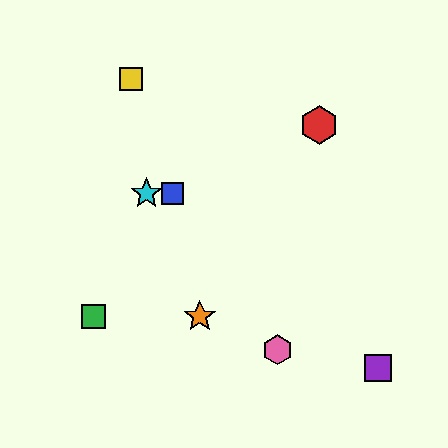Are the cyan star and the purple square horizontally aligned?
No, the cyan star is at y≈194 and the purple square is at y≈368.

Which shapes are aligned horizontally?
The blue square, the cyan star are aligned horizontally.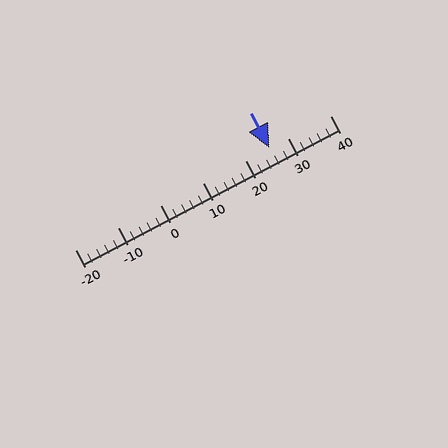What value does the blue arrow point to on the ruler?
The blue arrow points to approximately 26.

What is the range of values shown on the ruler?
The ruler shows values from -20 to 40.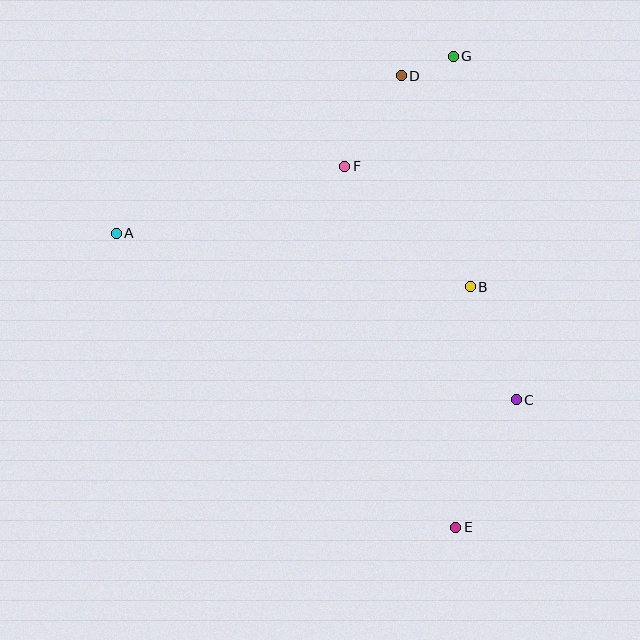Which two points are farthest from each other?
Points E and G are farthest from each other.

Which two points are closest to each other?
Points D and G are closest to each other.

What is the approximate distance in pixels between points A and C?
The distance between A and C is approximately 433 pixels.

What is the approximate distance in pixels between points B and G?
The distance between B and G is approximately 231 pixels.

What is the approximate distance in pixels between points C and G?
The distance between C and G is approximately 349 pixels.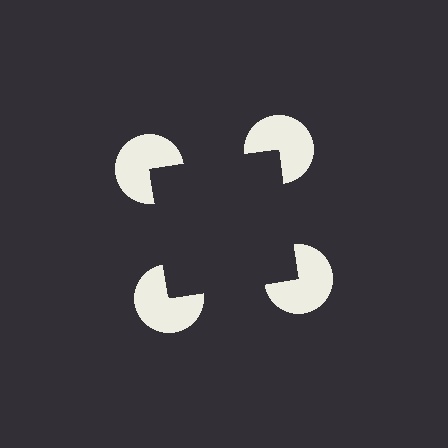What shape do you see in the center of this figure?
An illusory square — its edges are inferred from the aligned wedge cuts in the pac-man discs, not physically drawn.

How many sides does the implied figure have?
4 sides.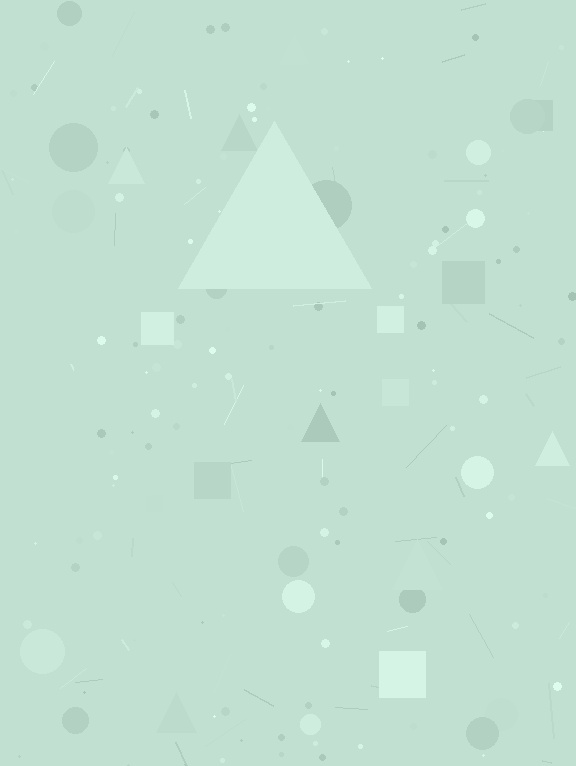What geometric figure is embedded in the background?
A triangle is embedded in the background.